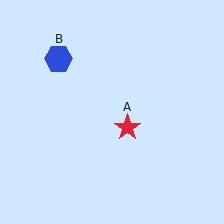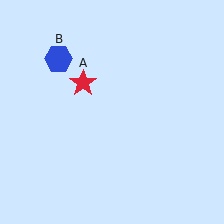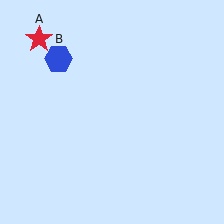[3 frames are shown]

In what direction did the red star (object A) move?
The red star (object A) moved up and to the left.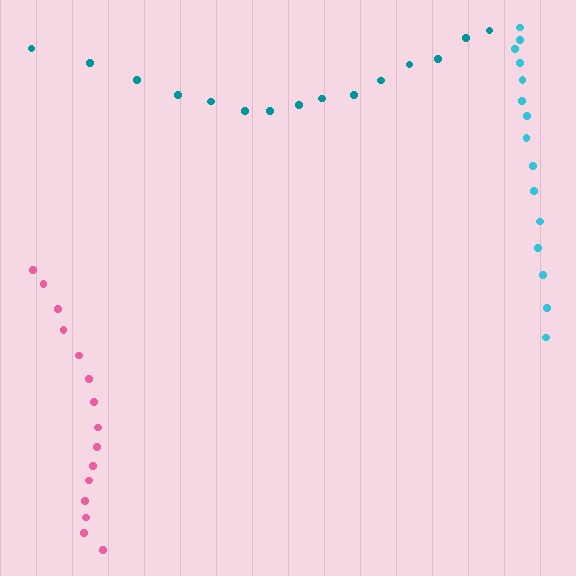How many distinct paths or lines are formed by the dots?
There are 3 distinct paths.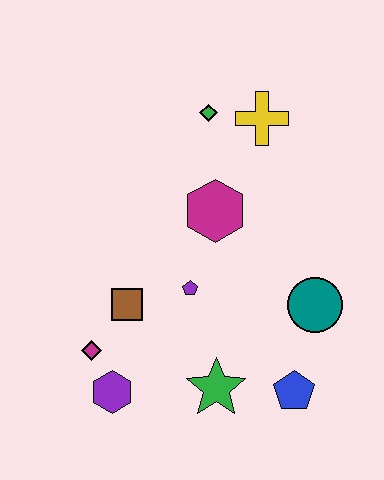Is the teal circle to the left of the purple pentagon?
No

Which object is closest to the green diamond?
The yellow cross is closest to the green diamond.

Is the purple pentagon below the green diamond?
Yes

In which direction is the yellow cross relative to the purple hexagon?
The yellow cross is above the purple hexagon.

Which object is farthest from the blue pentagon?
The green diamond is farthest from the blue pentagon.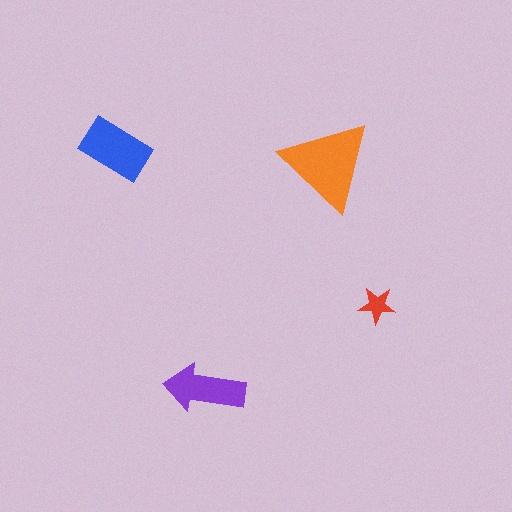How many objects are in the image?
There are 4 objects in the image.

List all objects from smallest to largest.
The red star, the purple arrow, the blue rectangle, the orange triangle.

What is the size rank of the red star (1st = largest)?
4th.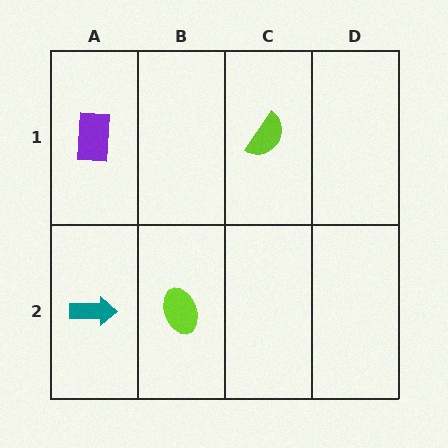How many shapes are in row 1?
2 shapes.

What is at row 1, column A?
A purple rectangle.